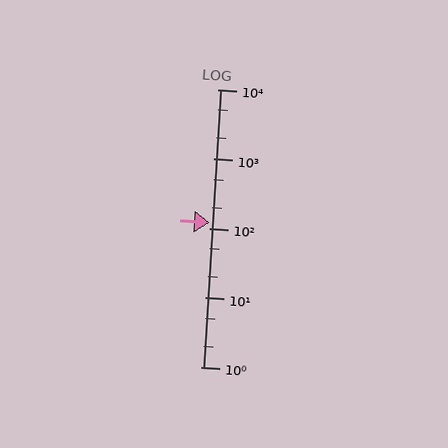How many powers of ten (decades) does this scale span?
The scale spans 4 decades, from 1 to 10000.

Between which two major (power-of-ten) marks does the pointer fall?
The pointer is between 100 and 1000.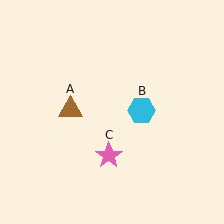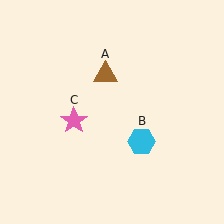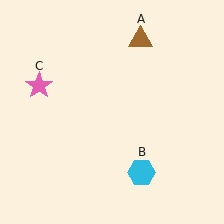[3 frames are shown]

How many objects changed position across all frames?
3 objects changed position: brown triangle (object A), cyan hexagon (object B), pink star (object C).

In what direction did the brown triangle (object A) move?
The brown triangle (object A) moved up and to the right.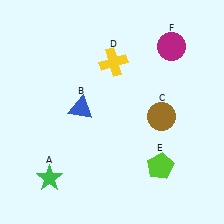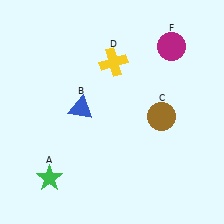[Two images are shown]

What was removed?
The lime pentagon (E) was removed in Image 2.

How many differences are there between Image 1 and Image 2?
There is 1 difference between the two images.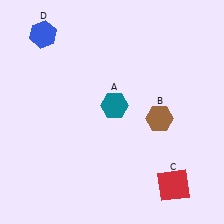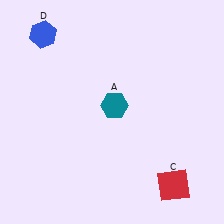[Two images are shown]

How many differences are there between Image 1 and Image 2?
There is 1 difference between the two images.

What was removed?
The brown hexagon (B) was removed in Image 2.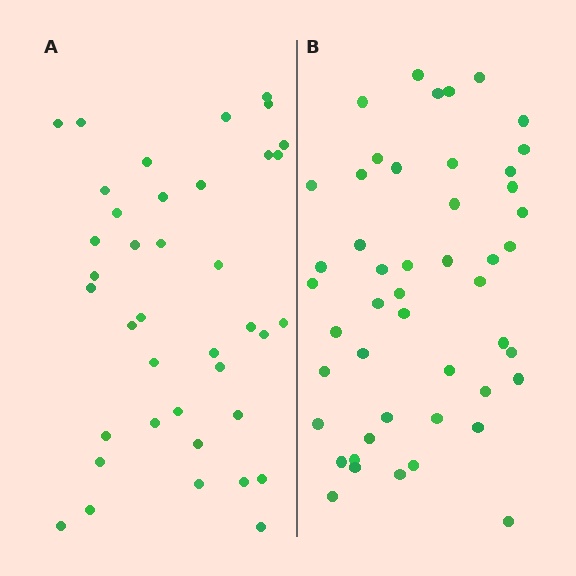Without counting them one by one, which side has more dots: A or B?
Region B (the right region) has more dots.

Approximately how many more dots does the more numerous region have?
Region B has roughly 8 or so more dots than region A.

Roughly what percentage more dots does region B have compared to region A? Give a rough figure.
About 25% more.